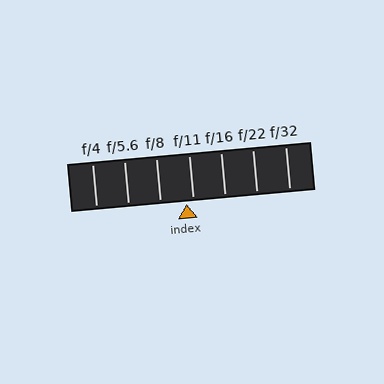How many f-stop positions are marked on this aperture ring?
There are 7 f-stop positions marked.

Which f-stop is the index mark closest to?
The index mark is closest to f/11.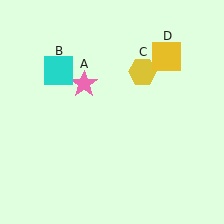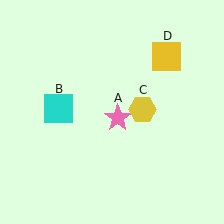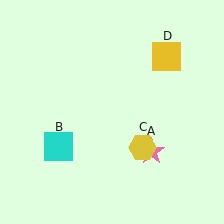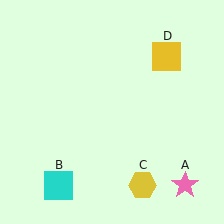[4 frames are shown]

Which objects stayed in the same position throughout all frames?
Yellow square (object D) remained stationary.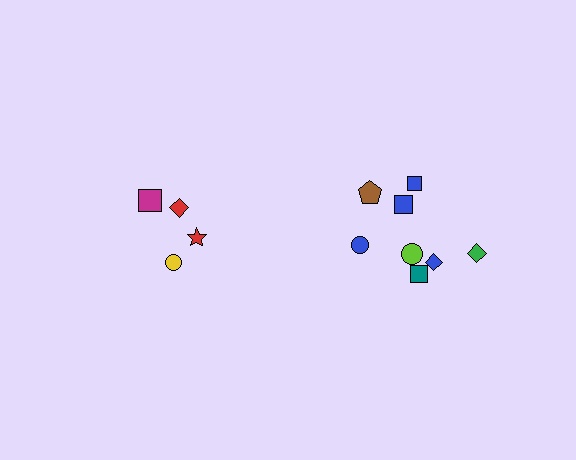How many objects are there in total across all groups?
There are 12 objects.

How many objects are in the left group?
There are 4 objects.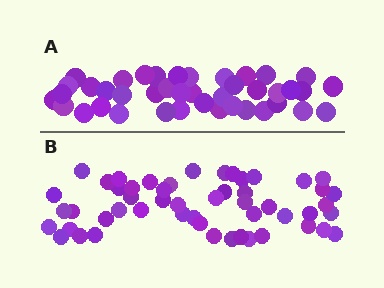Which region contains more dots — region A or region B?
Region B (the bottom region) has more dots.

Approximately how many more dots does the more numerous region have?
Region B has roughly 12 or so more dots than region A.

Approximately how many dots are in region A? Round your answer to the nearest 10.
About 40 dots. (The exact count is 41, which rounds to 40.)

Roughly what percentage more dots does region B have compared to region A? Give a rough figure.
About 25% more.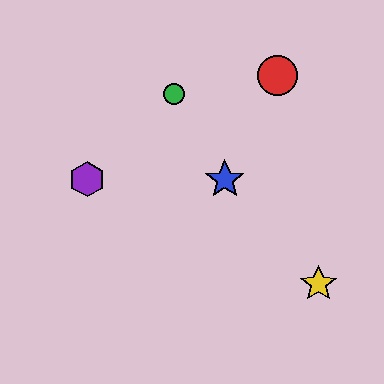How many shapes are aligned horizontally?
2 shapes (the blue star, the purple hexagon) are aligned horizontally.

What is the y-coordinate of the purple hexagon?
The purple hexagon is at y≈179.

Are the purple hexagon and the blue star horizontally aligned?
Yes, both are at y≈179.